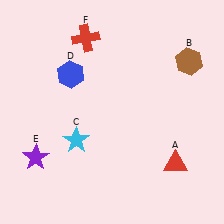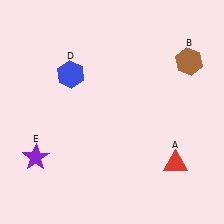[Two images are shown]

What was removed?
The red cross (F), the cyan star (C) were removed in Image 2.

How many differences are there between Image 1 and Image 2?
There are 2 differences between the two images.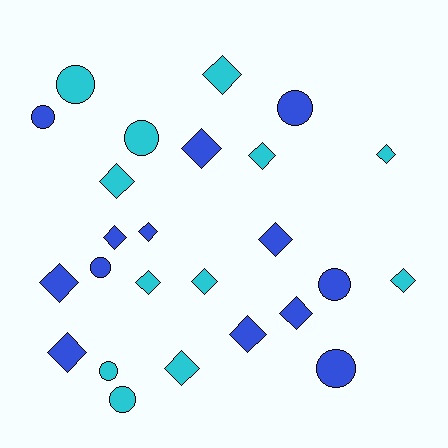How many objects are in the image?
There are 25 objects.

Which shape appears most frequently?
Diamond, with 16 objects.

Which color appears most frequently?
Blue, with 13 objects.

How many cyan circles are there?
There are 4 cyan circles.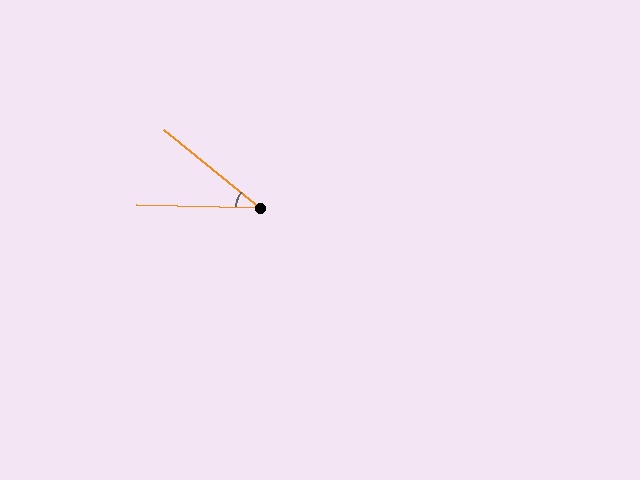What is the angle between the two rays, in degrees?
Approximately 38 degrees.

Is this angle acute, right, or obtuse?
It is acute.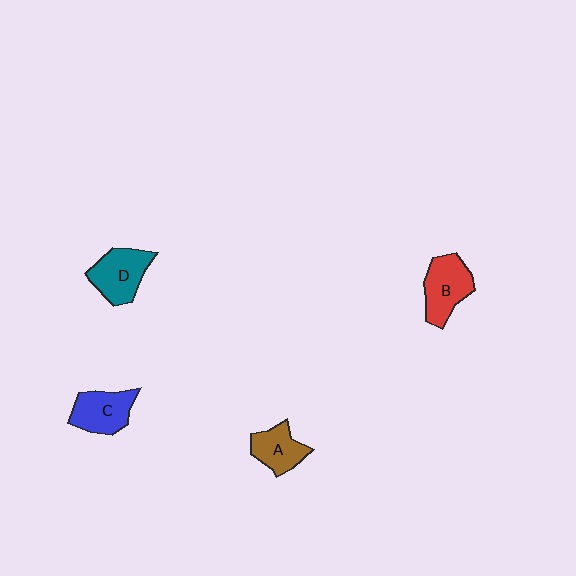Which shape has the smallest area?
Shape A (brown).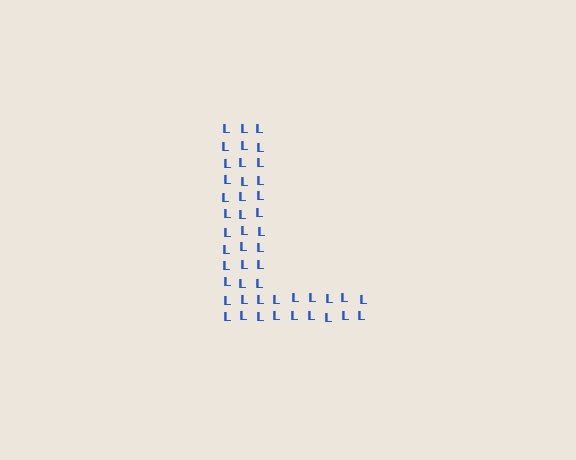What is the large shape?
The large shape is the letter L.